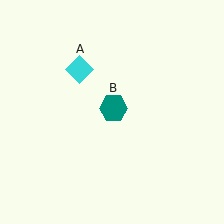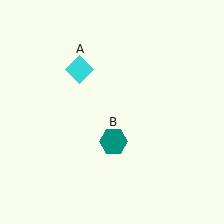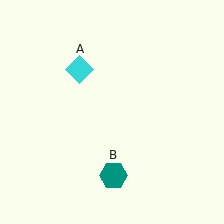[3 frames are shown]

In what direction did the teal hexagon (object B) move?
The teal hexagon (object B) moved down.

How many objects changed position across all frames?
1 object changed position: teal hexagon (object B).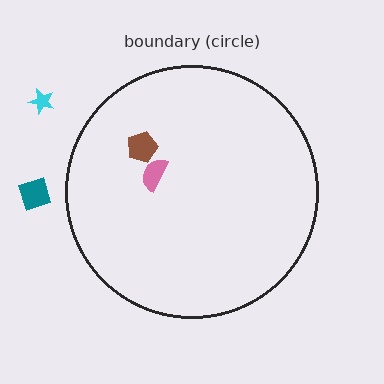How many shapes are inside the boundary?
2 inside, 2 outside.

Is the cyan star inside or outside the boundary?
Outside.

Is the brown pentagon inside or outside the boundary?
Inside.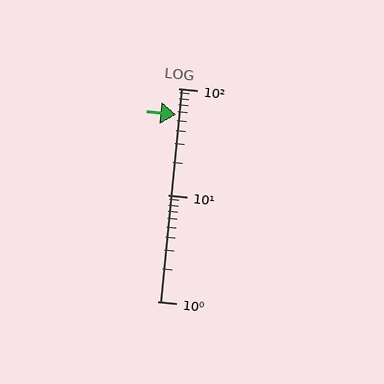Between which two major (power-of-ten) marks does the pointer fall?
The pointer is between 10 and 100.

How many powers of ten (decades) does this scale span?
The scale spans 2 decades, from 1 to 100.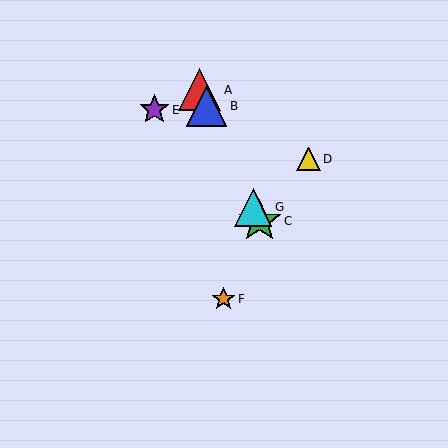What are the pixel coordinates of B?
Object B is at (207, 106).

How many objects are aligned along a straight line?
4 objects (A, B, C, G) are aligned along a straight line.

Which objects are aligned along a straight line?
Objects A, B, C, G are aligned along a straight line.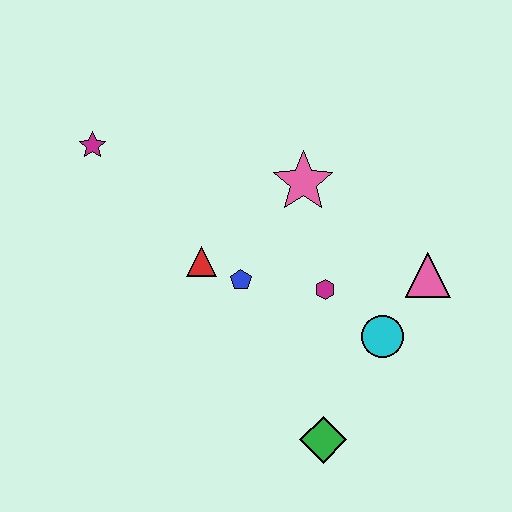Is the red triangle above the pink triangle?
Yes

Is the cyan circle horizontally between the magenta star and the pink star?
No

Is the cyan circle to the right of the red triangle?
Yes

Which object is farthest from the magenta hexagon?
The magenta star is farthest from the magenta hexagon.